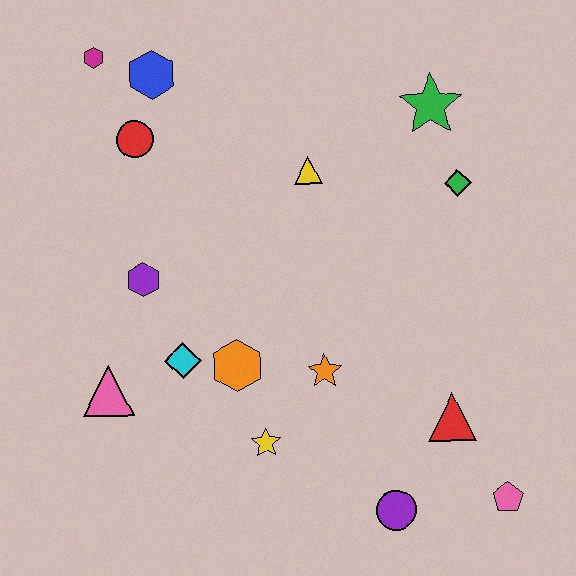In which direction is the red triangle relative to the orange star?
The red triangle is to the right of the orange star.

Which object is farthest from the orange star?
The magenta hexagon is farthest from the orange star.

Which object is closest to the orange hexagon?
The cyan diamond is closest to the orange hexagon.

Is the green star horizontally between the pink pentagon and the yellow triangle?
Yes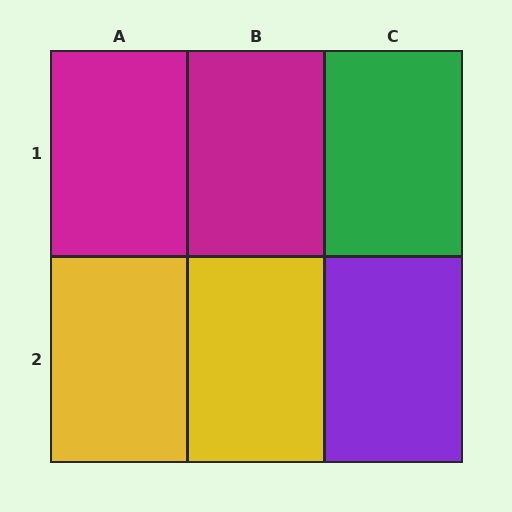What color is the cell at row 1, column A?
Magenta.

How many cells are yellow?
2 cells are yellow.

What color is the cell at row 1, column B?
Magenta.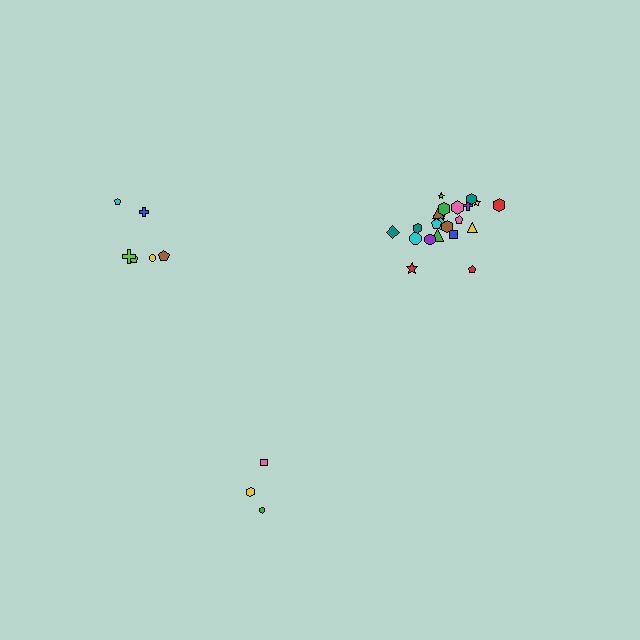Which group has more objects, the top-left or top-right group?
The top-right group.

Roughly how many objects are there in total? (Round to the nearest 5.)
Roughly 30 objects in total.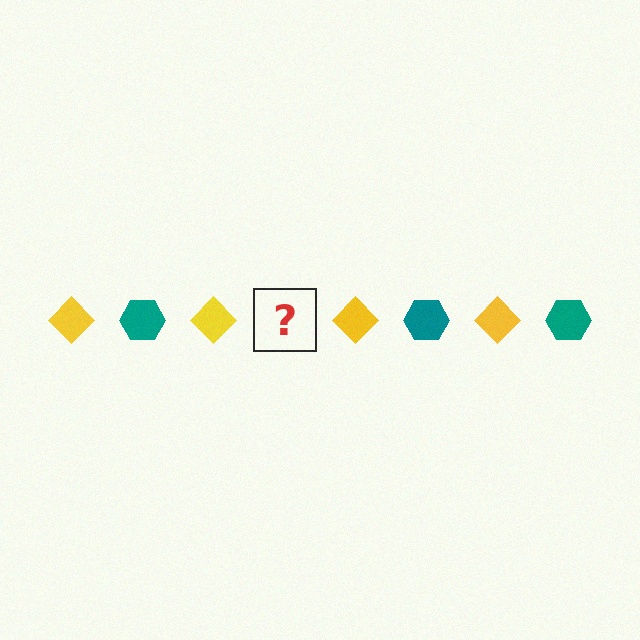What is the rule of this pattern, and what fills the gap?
The rule is that the pattern alternates between yellow diamond and teal hexagon. The gap should be filled with a teal hexagon.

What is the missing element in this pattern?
The missing element is a teal hexagon.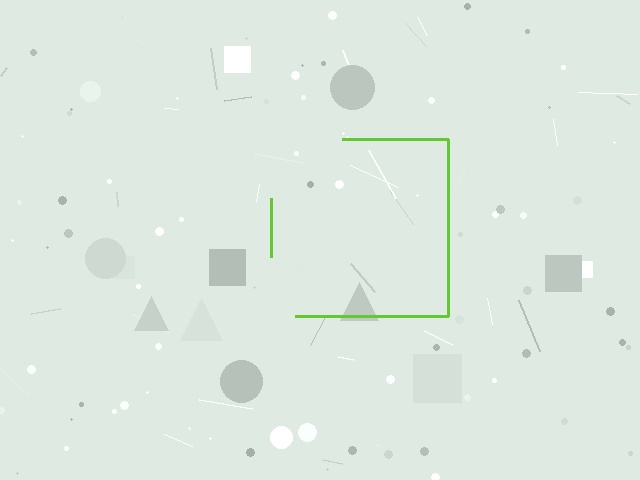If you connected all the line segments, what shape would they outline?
They would outline a square.